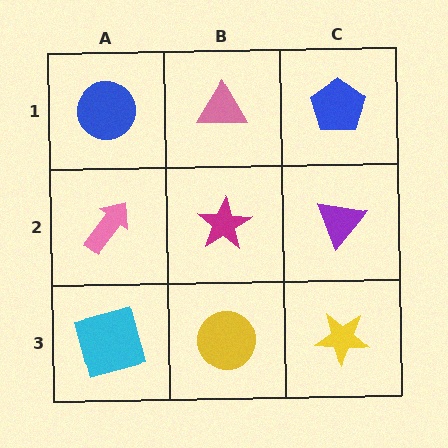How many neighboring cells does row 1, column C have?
2.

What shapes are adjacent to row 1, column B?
A magenta star (row 2, column B), a blue circle (row 1, column A), a blue pentagon (row 1, column C).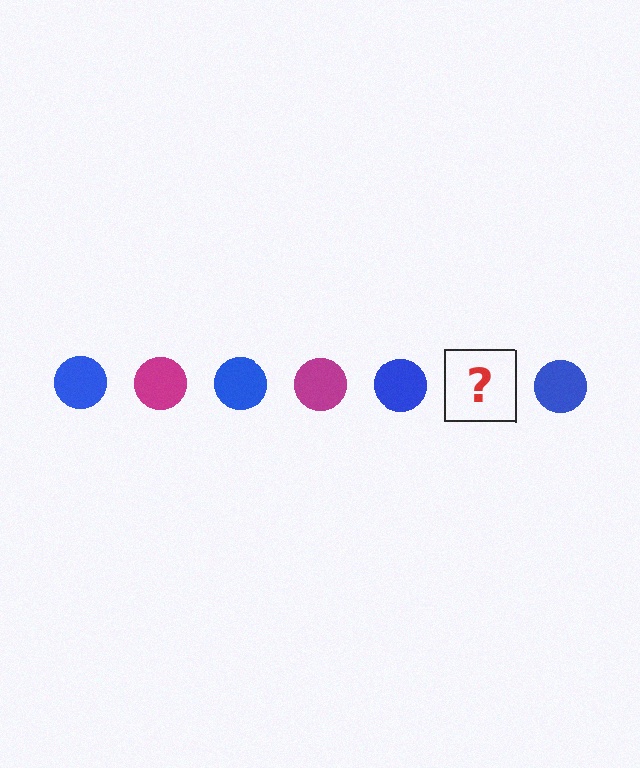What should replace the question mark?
The question mark should be replaced with a magenta circle.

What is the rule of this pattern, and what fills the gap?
The rule is that the pattern cycles through blue, magenta circles. The gap should be filled with a magenta circle.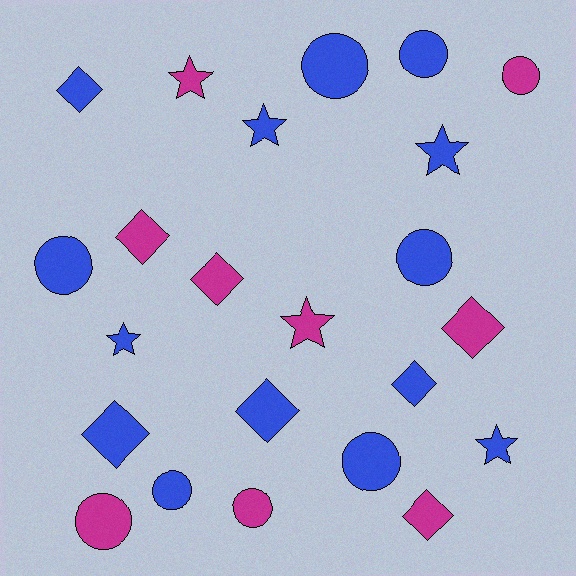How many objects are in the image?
There are 23 objects.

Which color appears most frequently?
Blue, with 14 objects.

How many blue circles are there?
There are 6 blue circles.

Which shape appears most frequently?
Circle, with 9 objects.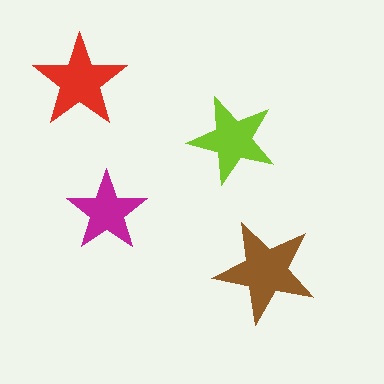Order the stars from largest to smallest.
the brown one, the red one, the lime one, the magenta one.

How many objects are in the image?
There are 4 objects in the image.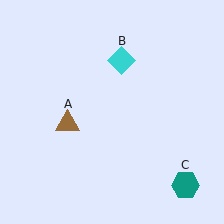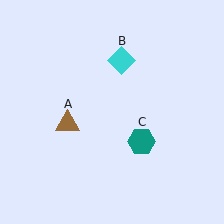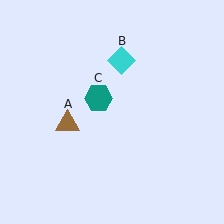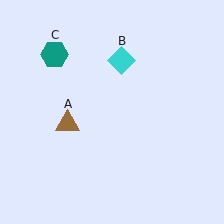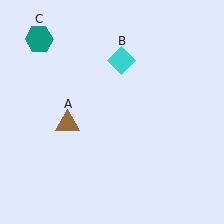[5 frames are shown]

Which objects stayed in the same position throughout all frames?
Brown triangle (object A) and cyan diamond (object B) remained stationary.